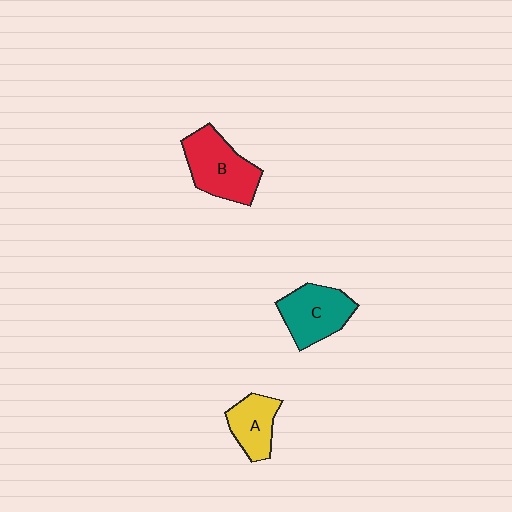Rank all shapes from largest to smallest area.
From largest to smallest: B (red), C (teal), A (yellow).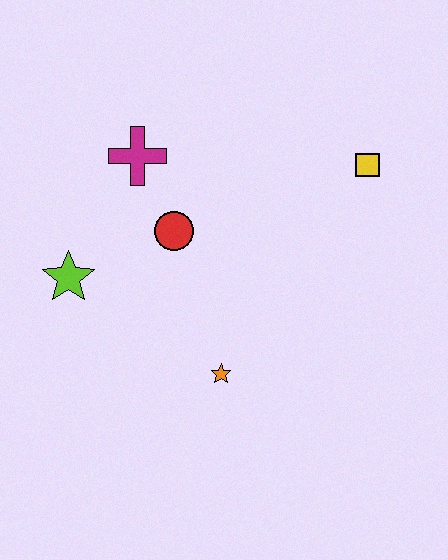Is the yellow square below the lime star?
No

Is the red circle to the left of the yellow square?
Yes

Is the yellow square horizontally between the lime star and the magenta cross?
No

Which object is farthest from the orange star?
The yellow square is farthest from the orange star.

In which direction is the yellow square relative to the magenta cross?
The yellow square is to the right of the magenta cross.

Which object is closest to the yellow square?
The red circle is closest to the yellow square.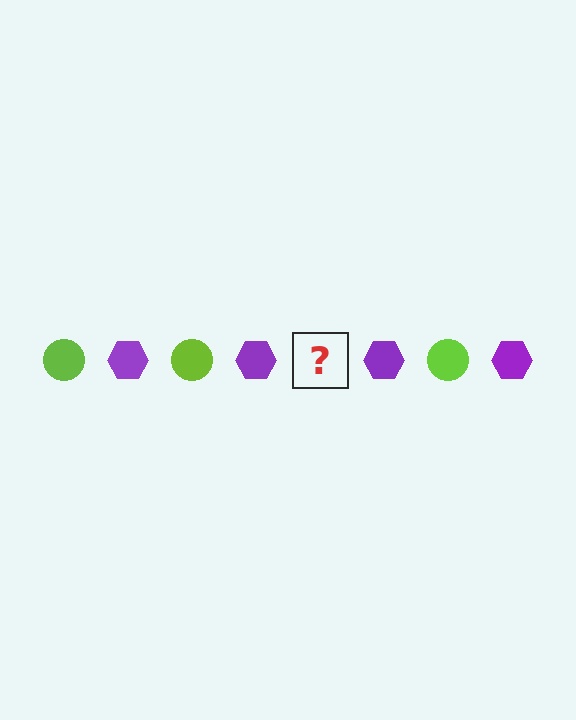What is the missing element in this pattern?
The missing element is a lime circle.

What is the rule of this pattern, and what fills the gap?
The rule is that the pattern alternates between lime circle and purple hexagon. The gap should be filled with a lime circle.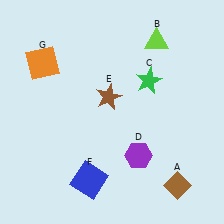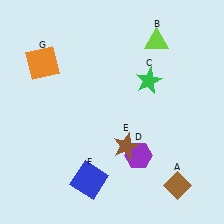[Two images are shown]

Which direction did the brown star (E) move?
The brown star (E) moved down.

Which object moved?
The brown star (E) moved down.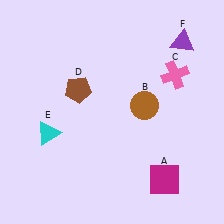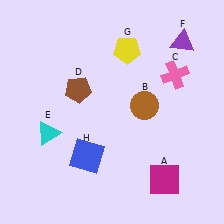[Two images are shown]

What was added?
A yellow pentagon (G), a blue square (H) were added in Image 2.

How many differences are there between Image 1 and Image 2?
There are 2 differences between the two images.